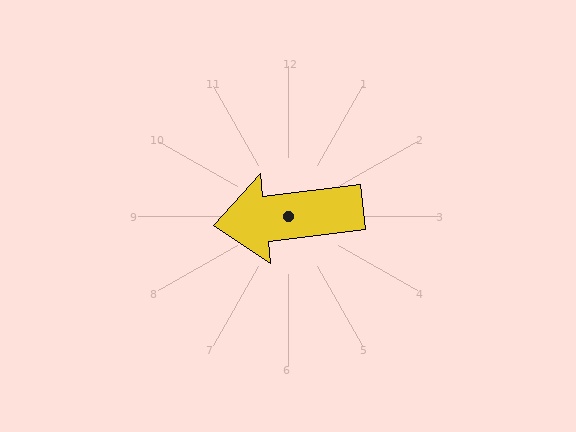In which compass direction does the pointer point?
West.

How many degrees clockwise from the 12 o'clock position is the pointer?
Approximately 263 degrees.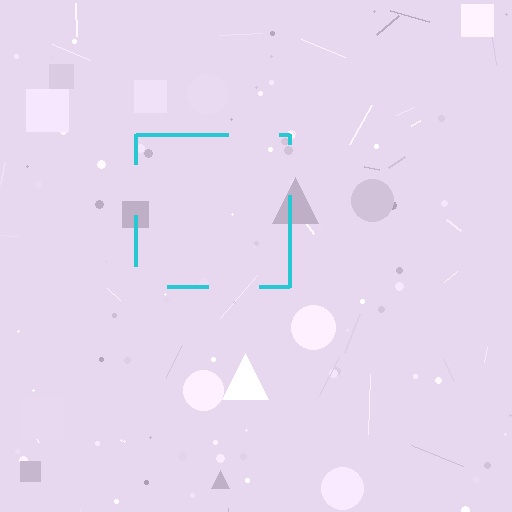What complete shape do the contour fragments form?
The contour fragments form a square.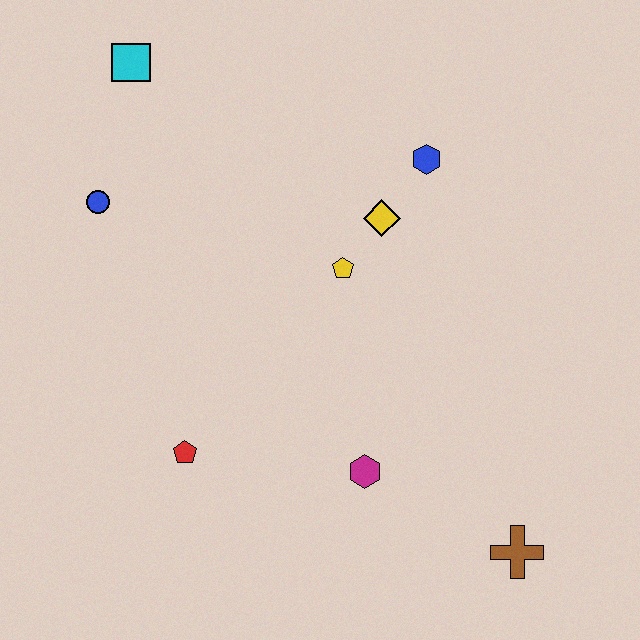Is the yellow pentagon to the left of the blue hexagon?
Yes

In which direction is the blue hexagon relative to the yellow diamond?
The blue hexagon is above the yellow diamond.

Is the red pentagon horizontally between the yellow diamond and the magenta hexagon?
No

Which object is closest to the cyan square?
The blue circle is closest to the cyan square.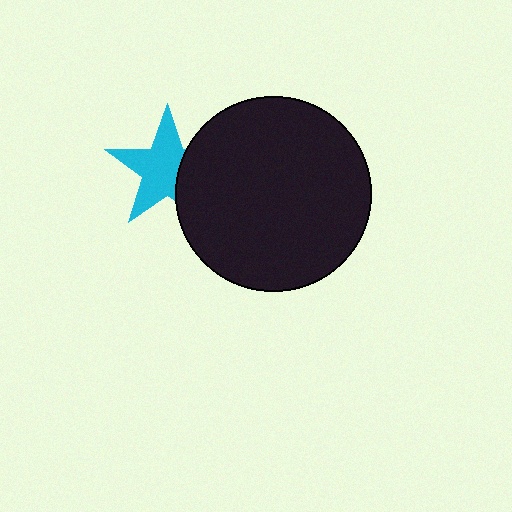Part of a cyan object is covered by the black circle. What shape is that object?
It is a star.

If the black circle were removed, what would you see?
You would see the complete cyan star.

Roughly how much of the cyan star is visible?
Most of it is visible (roughly 68%).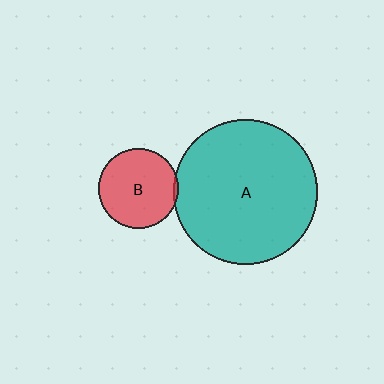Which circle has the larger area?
Circle A (teal).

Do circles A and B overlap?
Yes.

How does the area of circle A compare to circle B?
Approximately 3.2 times.